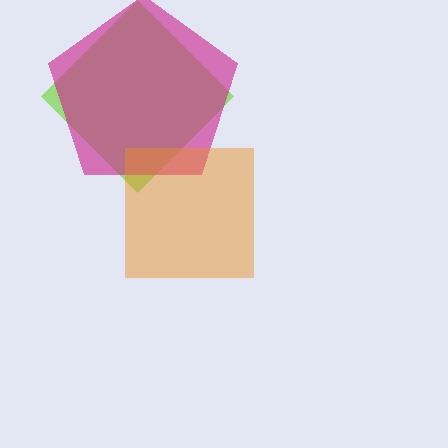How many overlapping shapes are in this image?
There are 3 overlapping shapes in the image.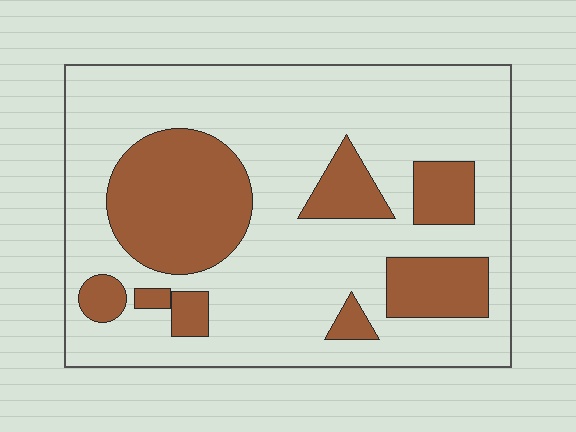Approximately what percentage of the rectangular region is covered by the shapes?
Approximately 25%.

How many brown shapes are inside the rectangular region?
8.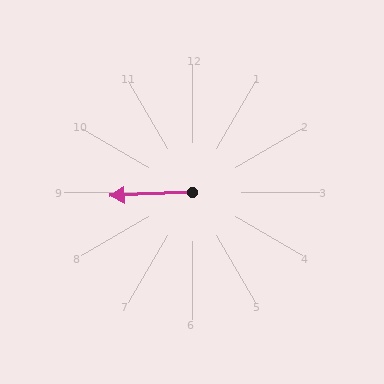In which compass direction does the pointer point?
West.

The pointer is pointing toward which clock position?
Roughly 9 o'clock.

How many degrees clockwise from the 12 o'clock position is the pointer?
Approximately 268 degrees.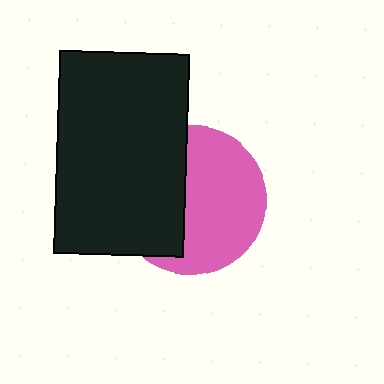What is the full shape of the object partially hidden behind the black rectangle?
The partially hidden object is a pink circle.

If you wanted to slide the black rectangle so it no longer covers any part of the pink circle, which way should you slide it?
Slide it left — that is the most direct way to separate the two shapes.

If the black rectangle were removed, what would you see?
You would see the complete pink circle.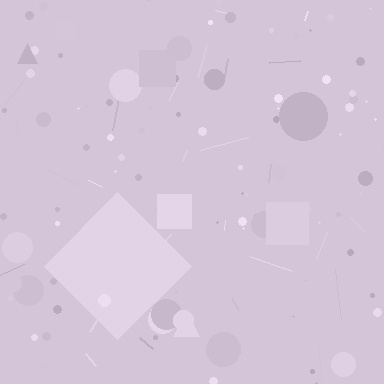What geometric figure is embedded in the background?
A diamond is embedded in the background.